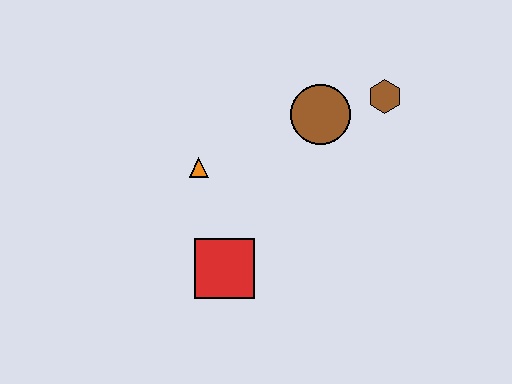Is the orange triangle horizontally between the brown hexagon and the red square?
No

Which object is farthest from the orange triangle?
The brown hexagon is farthest from the orange triangle.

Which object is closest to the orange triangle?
The red square is closest to the orange triangle.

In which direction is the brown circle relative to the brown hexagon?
The brown circle is to the left of the brown hexagon.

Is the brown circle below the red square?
No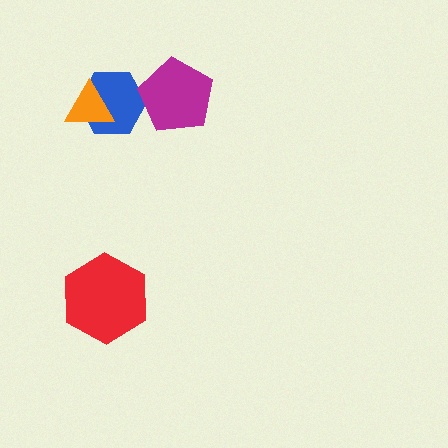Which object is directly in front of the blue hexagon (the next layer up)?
The orange triangle is directly in front of the blue hexagon.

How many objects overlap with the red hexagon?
0 objects overlap with the red hexagon.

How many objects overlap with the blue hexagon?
2 objects overlap with the blue hexagon.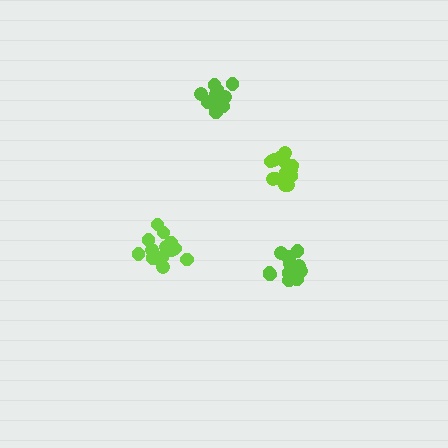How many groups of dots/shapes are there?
There are 4 groups.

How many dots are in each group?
Group 1: 15 dots, Group 2: 16 dots, Group 3: 16 dots, Group 4: 15 dots (62 total).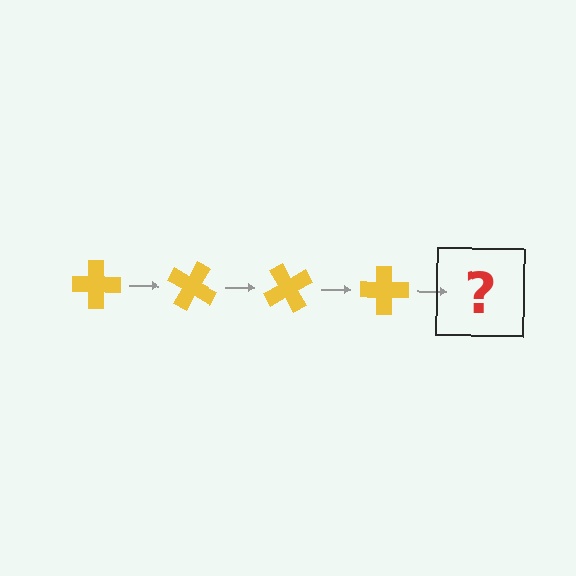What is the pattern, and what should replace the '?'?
The pattern is that the cross rotates 30 degrees each step. The '?' should be a yellow cross rotated 120 degrees.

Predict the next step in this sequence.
The next step is a yellow cross rotated 120 degrees.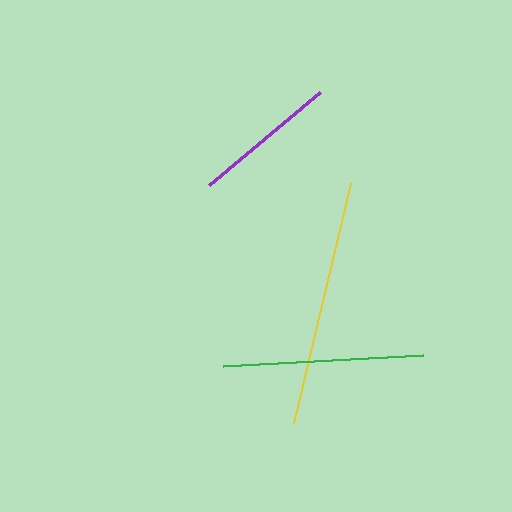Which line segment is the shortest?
The purple line is the shortest at approximately 144 pixels.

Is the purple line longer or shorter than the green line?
The green line is longer than the purple line.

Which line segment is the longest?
The yellow line is the longest at approximately 247 pixels.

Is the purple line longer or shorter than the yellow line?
The yellow line is longer than the purple line.